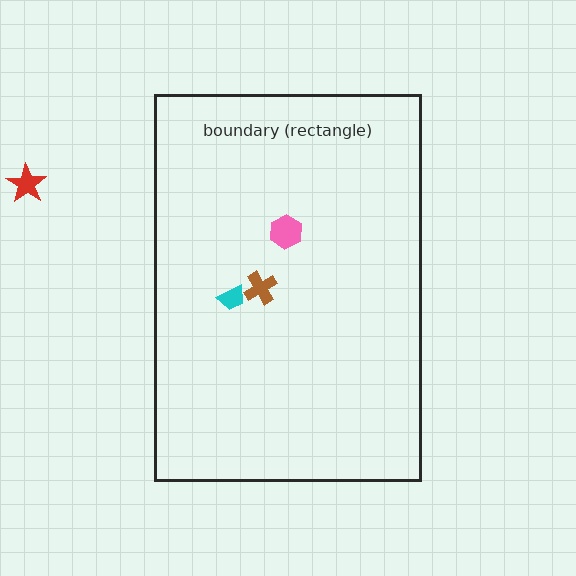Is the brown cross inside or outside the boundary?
Inside.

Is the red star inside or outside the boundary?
Outside.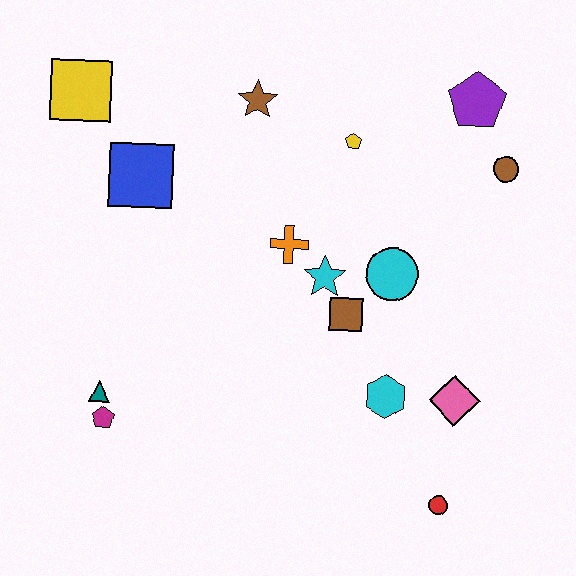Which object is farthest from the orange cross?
The red circle is farthest from the orange cross.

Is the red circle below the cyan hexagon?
Yes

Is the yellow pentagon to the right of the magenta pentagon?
Yes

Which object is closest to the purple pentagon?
The brown circle is closest to the purple pentagon.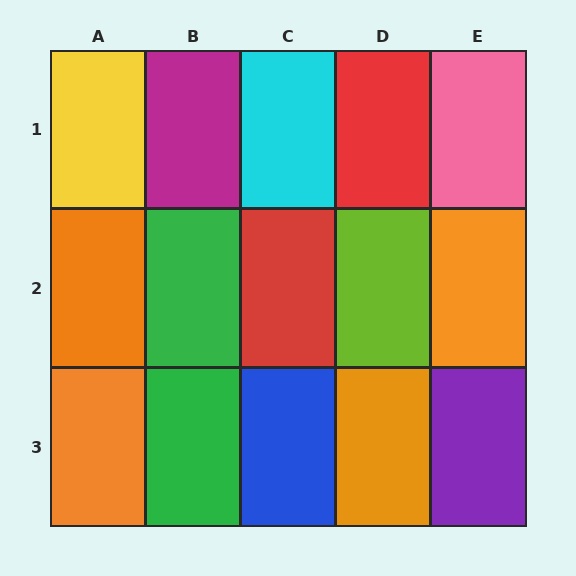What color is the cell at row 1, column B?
Magenta.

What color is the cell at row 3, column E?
Purple.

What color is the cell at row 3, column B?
Green.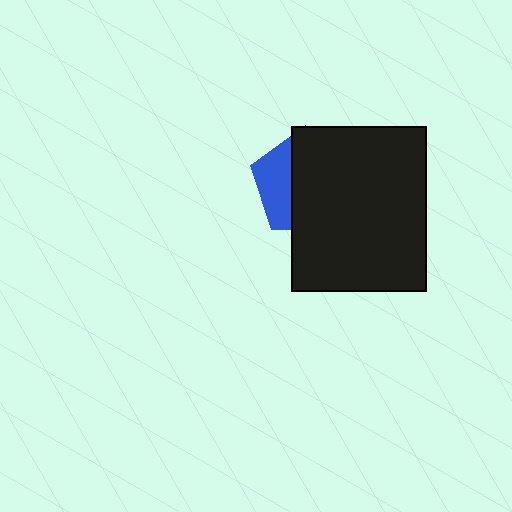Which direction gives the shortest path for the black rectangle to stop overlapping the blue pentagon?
Moving right gives the shortest separation.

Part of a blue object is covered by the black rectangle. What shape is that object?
It is a pentagon.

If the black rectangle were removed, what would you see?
You would see the complete blue pentagon.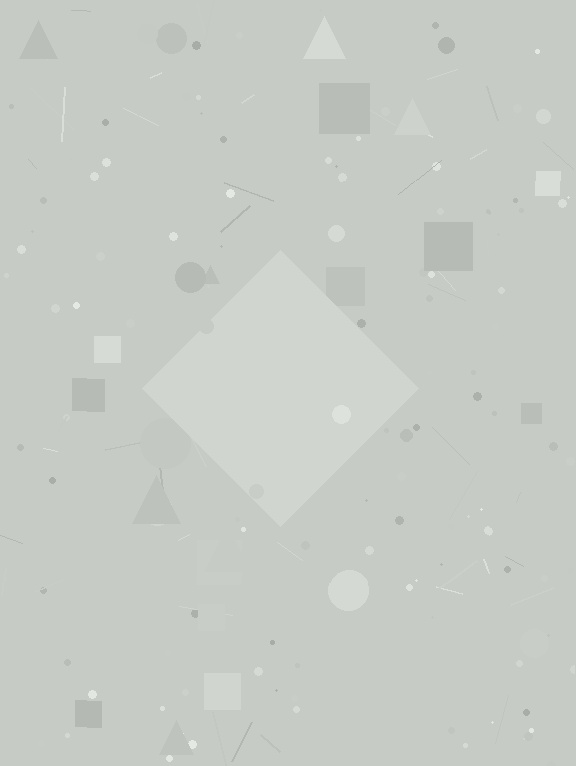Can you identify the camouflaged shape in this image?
The camouflaged shape is a diamond.